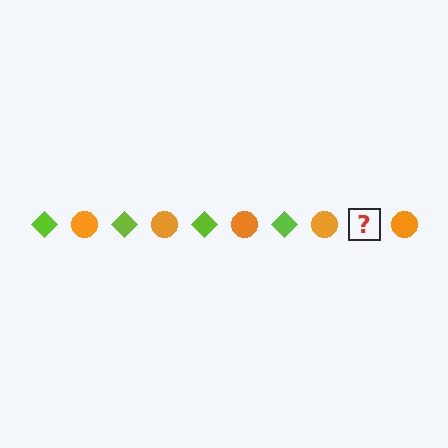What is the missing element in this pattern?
The missing element is a lime diamond.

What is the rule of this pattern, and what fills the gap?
The rule is that the pattern alternates between lime diamond and orange circle. The gap should be filled with a lime diamond.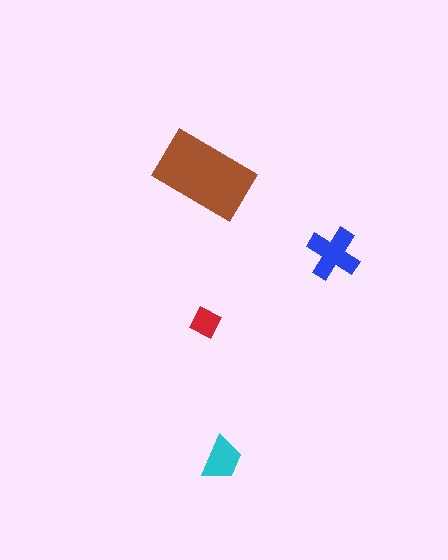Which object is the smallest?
The red diamond.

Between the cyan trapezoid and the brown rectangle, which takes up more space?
The brown rectangle.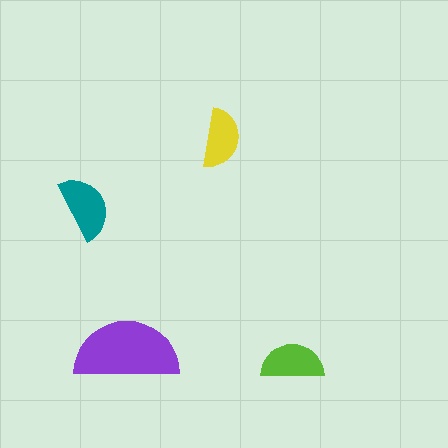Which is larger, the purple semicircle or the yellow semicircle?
The purple one.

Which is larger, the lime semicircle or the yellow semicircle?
The lime one.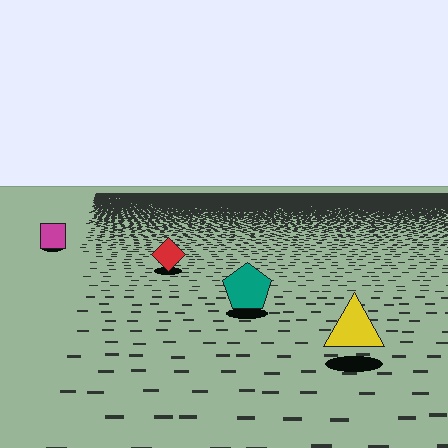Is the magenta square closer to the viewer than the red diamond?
No. The red diamond is closer — you can tell from the texture gradient: the ground texture is coarser near it.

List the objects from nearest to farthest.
From nearest to farthest: the yellow triangle, the teal pentagon, the red diamond, the magenta square.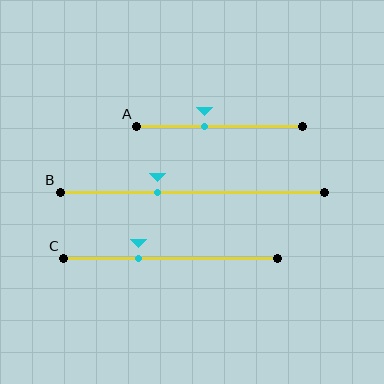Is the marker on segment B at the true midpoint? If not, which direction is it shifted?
No, the marker on segment B is shifted to the left by about 13% of the segment length.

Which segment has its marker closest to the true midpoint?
Segment A has its marker closest to the true midpoint.